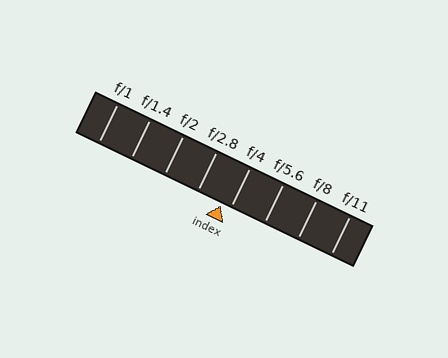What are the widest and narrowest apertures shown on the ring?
The widest aperture shown is f/1 and the narrowest is f/11.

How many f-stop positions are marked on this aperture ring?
There are 8 f-stop positions marked.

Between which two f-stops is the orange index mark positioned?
The index mark is between f/2.8 and f/4.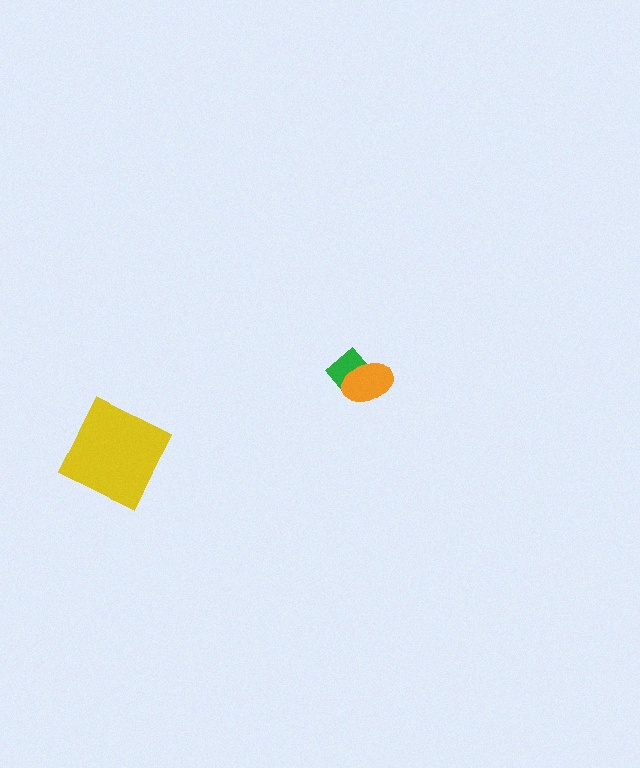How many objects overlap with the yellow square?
0 objects overlap with the yellow square.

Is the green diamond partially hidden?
Yes, it is partially covered by another shape.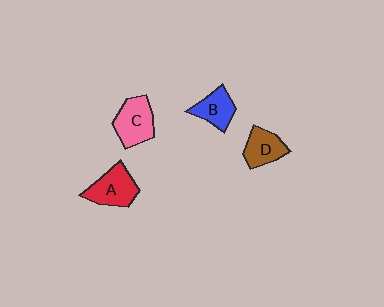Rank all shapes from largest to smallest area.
From largest to smallest: C (pink), A (red), D (brown), B (blue).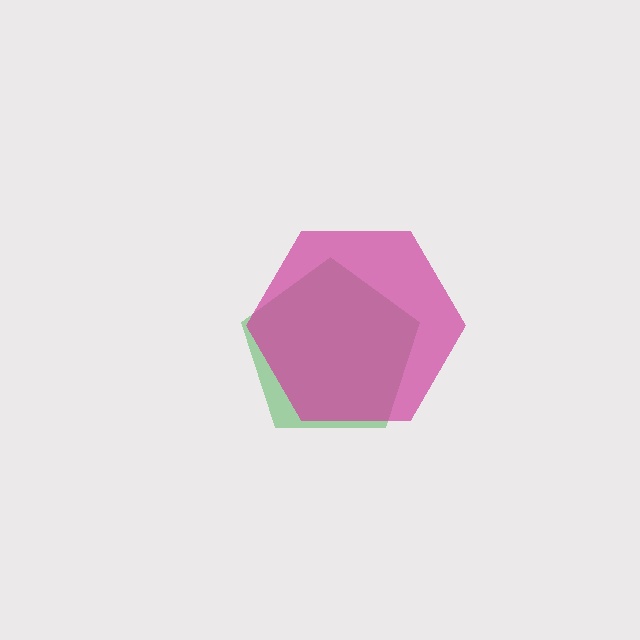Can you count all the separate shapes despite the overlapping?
Yes, there are 2 separate shapes.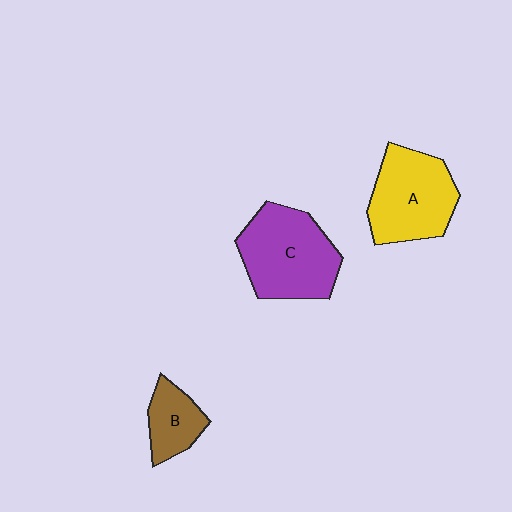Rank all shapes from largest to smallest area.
From largest to smallest: C (purple), A (yellow), B (brown).